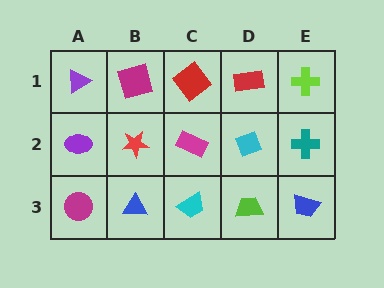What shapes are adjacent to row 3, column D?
A cyan diamond (row 2, column D), a cyan trapezoid (row 3, column C), a blue trapezoid (row 3, column E).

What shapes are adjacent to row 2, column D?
A red rectangle (row 1, column D), a lime trapezoid (row 3, column D), a magenta rectangle (row 2, column C), a teal cross (row 2, column E).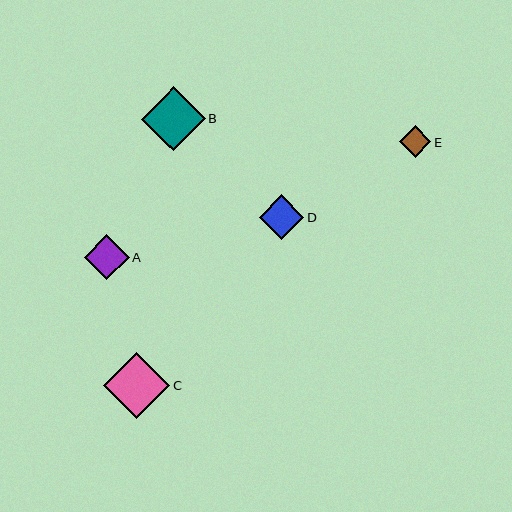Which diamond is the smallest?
Diamond E is the smallest with a size of approximately 31 pixels.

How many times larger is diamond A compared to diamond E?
Diamond A is approximately 1.4 times the size of diamond E.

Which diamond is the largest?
Diamond C is the largest with a size of approximately 66 pixels.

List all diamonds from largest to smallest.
From largest to smallest: C, B, A, D, E.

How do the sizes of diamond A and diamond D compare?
Diamond A and diamond D are approximately the same size.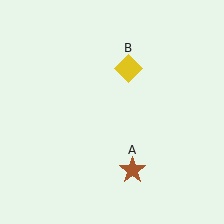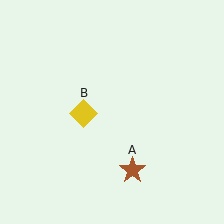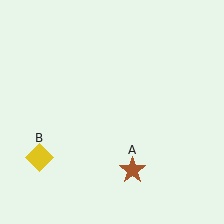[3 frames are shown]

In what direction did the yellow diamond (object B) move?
The yellow diamond (object B) moved down and to the left.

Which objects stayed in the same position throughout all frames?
Brown star (object A) remained stationary.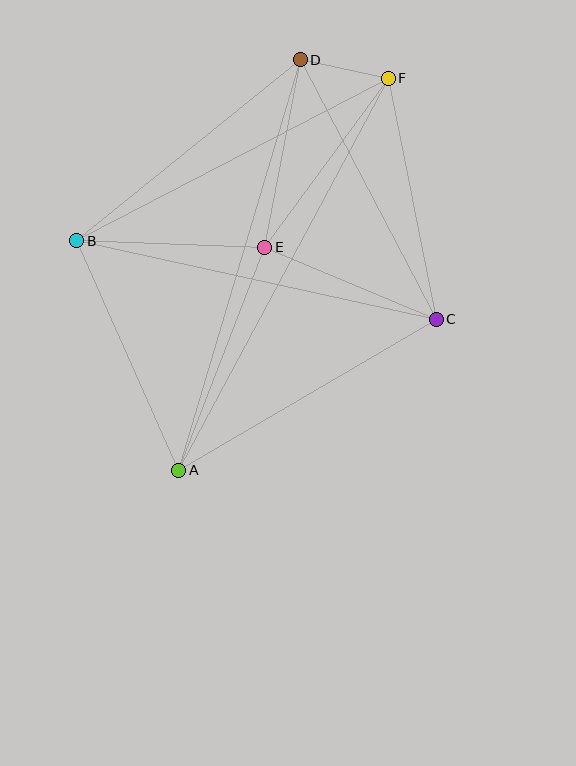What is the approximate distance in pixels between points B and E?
The distance between B and E is approximately 188 pixels.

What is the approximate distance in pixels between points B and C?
The distance between B and C is approximately 368 pixels.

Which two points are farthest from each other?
Points A and F are farthest from each other.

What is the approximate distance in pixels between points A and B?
The distance between A and B is approximately 251 pixels.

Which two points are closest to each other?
Points D and F are closest to each other.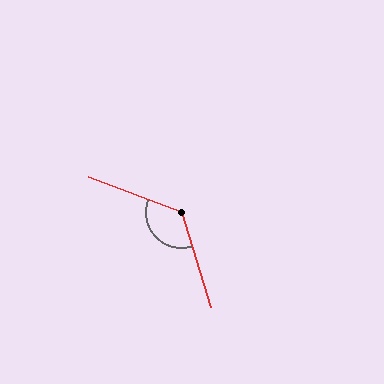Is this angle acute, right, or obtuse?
It is obtuse.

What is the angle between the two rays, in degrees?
Approximately 128 degrees.